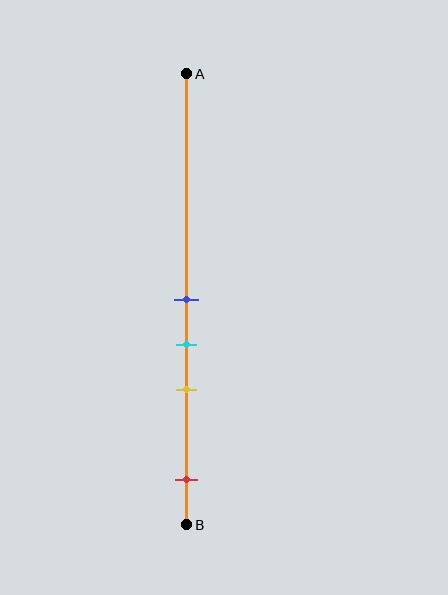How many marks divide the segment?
There are 4 marks dividing the segment.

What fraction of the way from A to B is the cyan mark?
The cyan mark is approximately 60% (0.6) of the way from A to B.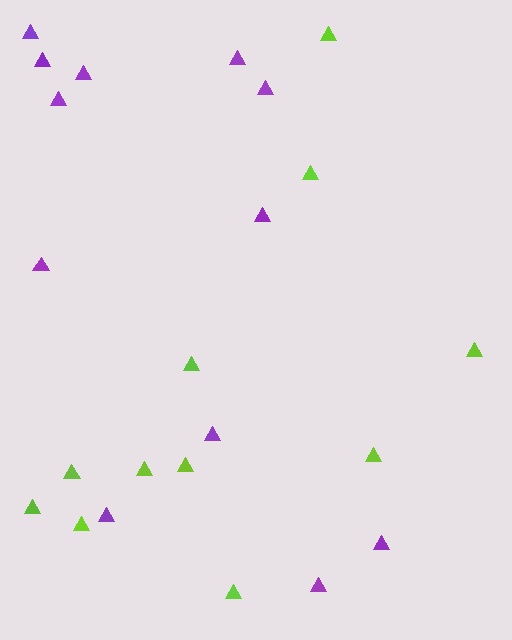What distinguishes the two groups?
There are 2 groups: one group of purple triangles (12) and one group of lime triangles (11).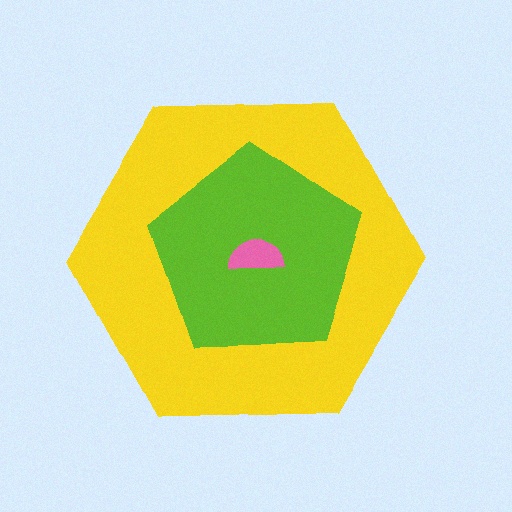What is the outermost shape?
The yellow hexagon.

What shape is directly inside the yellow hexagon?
The lime pentagon.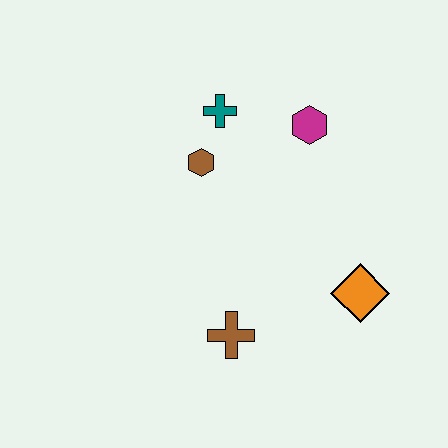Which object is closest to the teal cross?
The brown hexagon is closest to the teal cross.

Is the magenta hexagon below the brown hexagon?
No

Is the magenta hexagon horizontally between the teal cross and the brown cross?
No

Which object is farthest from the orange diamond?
The teal cross is farthest from the orange diamond.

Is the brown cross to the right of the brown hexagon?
Yes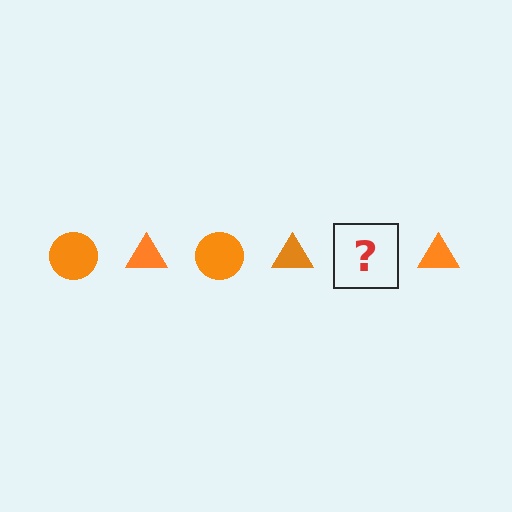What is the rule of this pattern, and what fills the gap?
The rule is that the pattern cycles through circle, triangle shapes in orange. The gap should be filled with an orange circle.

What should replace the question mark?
The question mark should be replaced with an orange circle.